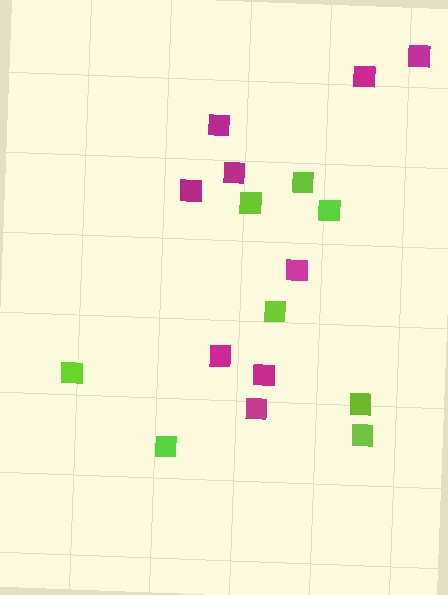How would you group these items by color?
There are 2 groups: one group of lime squares (8) and one group of magenta squares (9).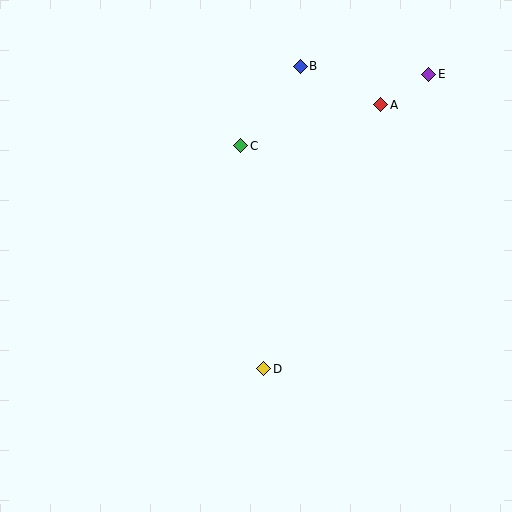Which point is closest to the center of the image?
Point C at (241, 146) is closest to the center.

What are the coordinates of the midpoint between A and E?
The midpoint between A and E is at (405, 89).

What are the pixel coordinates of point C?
Point C is at (241, 146).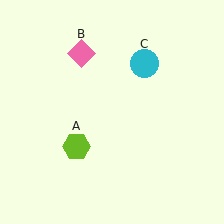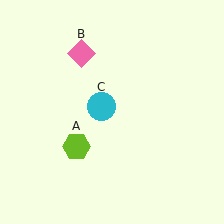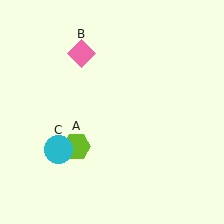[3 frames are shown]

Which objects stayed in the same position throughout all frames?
Lime hexagon (object A) and pink diamond (object B) remained stationary.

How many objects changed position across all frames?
1 object changed position: cyan circle (object C).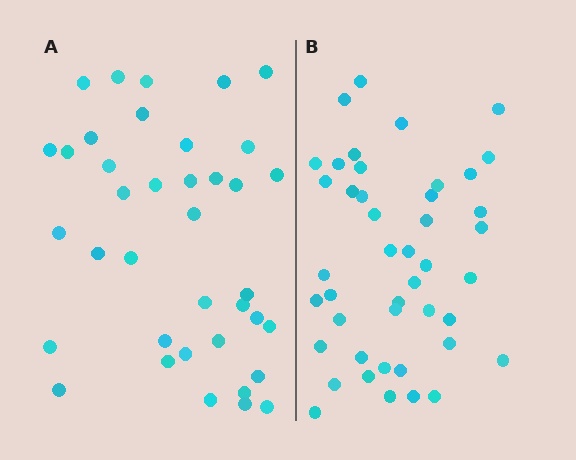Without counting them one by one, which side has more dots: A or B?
Region B (the right region) has more dots.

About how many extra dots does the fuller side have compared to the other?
Region B has about 6 more dots than region A.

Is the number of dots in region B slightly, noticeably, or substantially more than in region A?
Region B has only slightly more — the two regions are fairly close. The ratio is roughly 1.2 to 1.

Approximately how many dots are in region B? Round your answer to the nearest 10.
About 40 dots. (The exact count is 44, which rounds to 40.)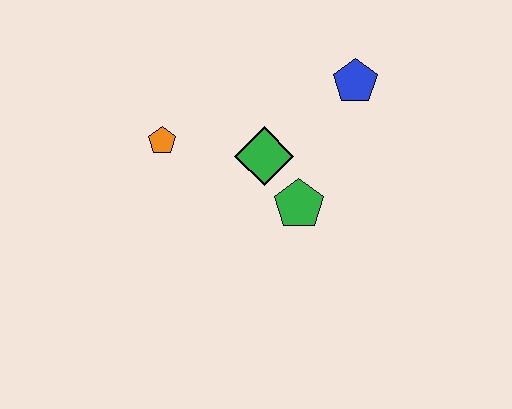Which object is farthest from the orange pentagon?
The blue pentagon is farthest from the orange pentagon.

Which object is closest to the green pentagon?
The green diamond is closest to the green pentagon.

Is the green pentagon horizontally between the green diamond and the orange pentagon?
No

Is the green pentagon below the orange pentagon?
Yes